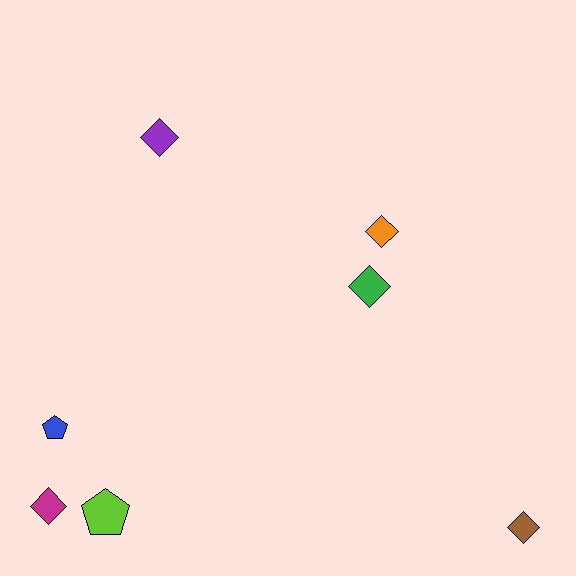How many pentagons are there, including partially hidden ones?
There are 2 pentagons.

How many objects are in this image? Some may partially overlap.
There are 7 objects.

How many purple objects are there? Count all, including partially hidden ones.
There is 1 purple object.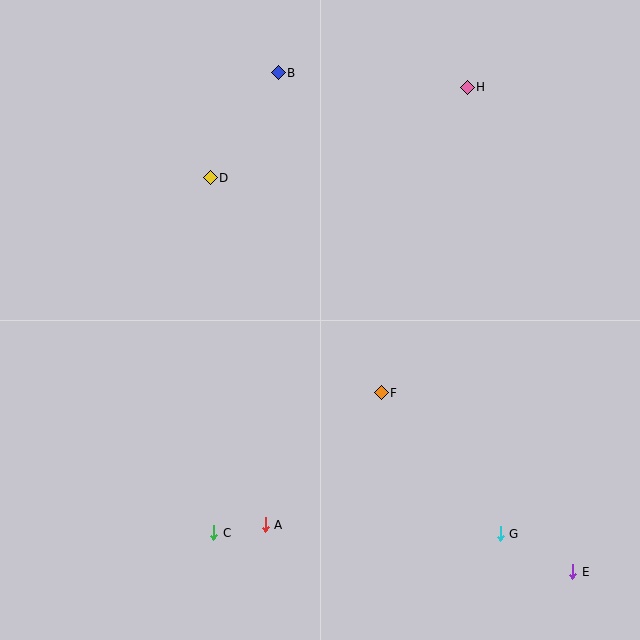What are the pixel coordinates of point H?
Point H is at (467, 87).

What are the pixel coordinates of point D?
Point D is at (210, 178).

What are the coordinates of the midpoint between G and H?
The midpoint between G and H is at (484, 310).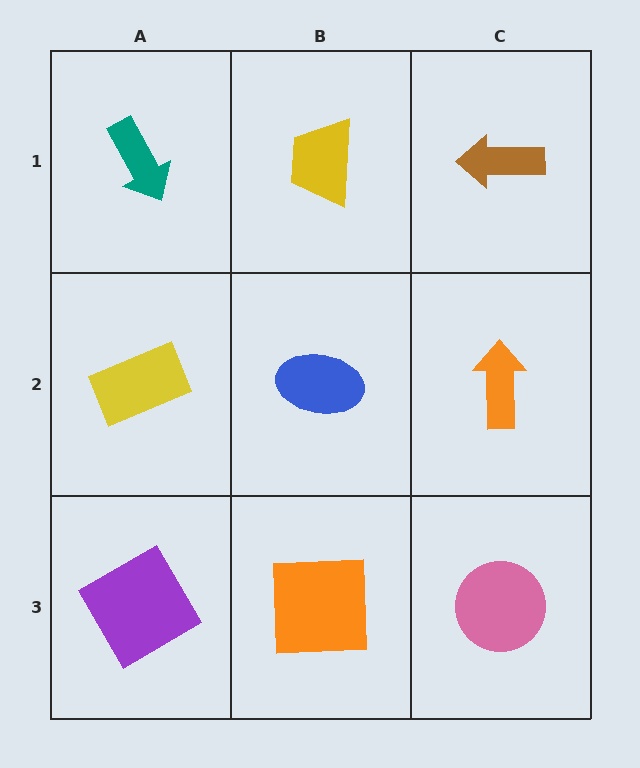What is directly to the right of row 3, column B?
A pink circle.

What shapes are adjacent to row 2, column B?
A yellow trapezoid (row 1, column B), an orange square (row 3, column B), a yellow rectangle (row 2, column A), an orange arrow (row 2, column C).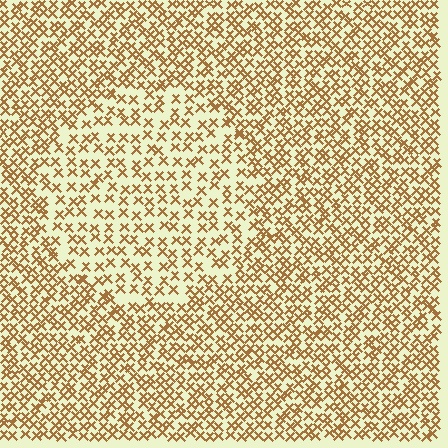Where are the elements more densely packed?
The elements are more densely packed outside the circle boundary.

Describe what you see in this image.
The image contains small brown elements arranged at two different densities. A circle-shaped region is visible where the elements are less densely packed than the surrounding area.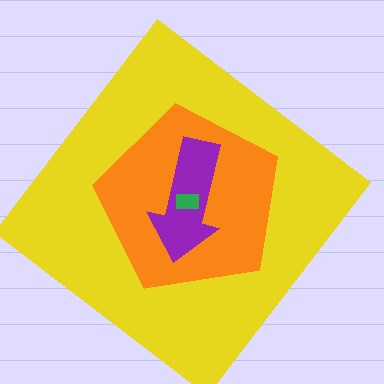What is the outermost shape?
The yellow diamond.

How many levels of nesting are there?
4.